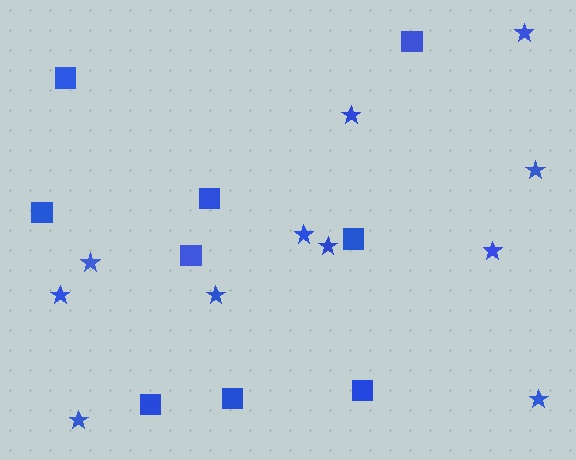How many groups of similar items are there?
There are 2 groups: one group of squares (9) and one group of stars (11).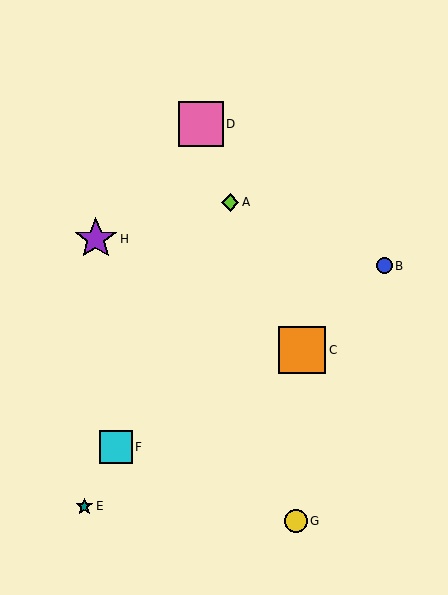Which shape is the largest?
The orange square (labeled C) is the largest.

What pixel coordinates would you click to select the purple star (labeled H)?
Click at (96, 239) to select the purple star H.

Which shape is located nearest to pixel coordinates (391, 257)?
The blue circle (labeled B) at (384, 266) is nearest to that location.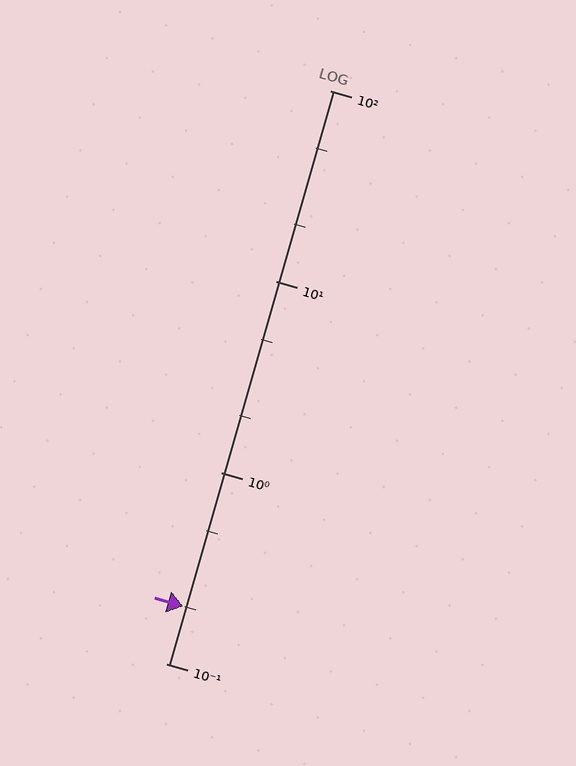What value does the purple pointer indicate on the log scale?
The pointer indicates approximately 0.2.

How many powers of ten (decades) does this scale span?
The scale spans 3 decades, from 0.1 to 100.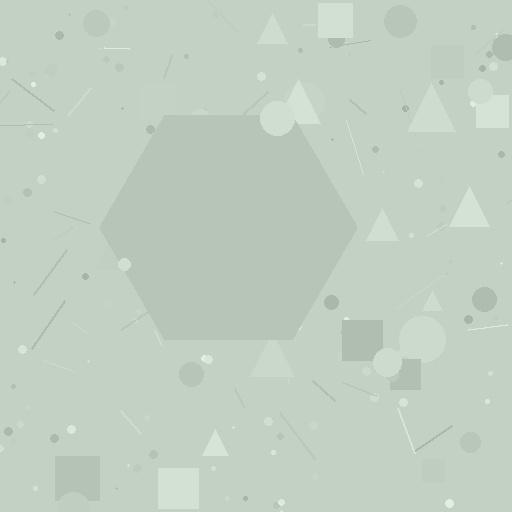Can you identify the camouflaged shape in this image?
The camouflaged shape is a hexagon.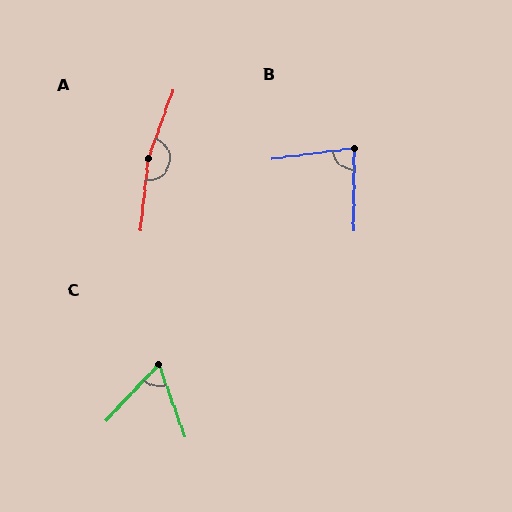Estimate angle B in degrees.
Approximately 83 degrees.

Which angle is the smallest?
C, at approximately 63 degrees.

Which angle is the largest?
A, at approximately 166 degrees.